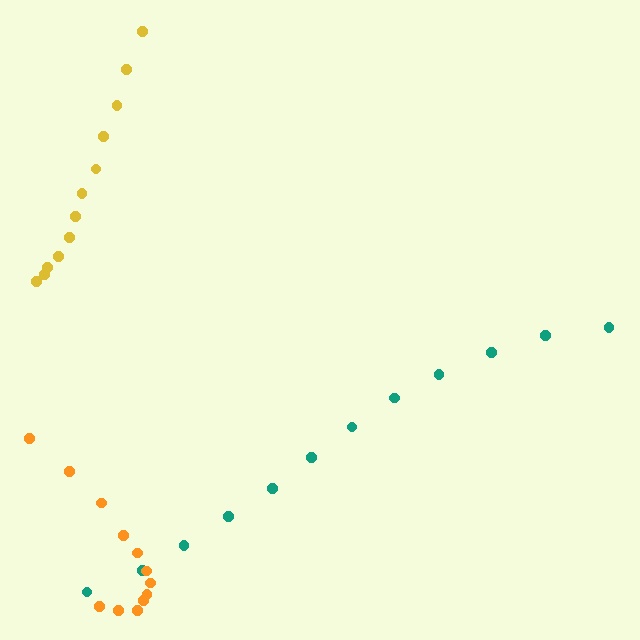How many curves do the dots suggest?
There are 3 distinct paths.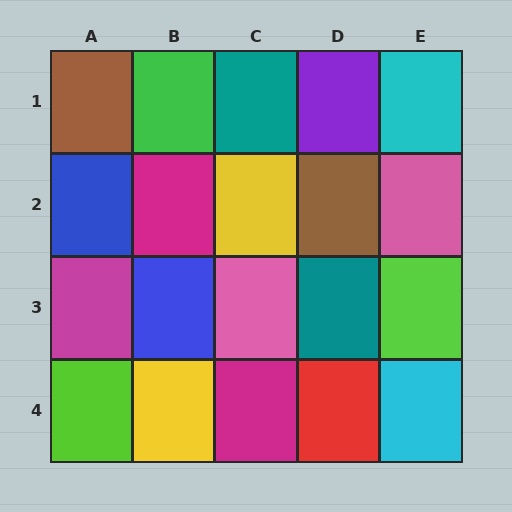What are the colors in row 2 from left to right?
Blue, magenta, yellow, brown, pink.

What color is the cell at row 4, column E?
Cyan.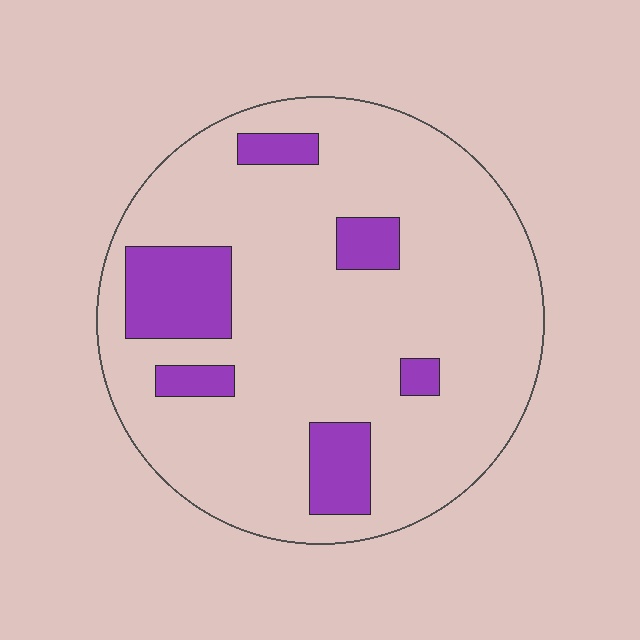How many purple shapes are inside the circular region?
6.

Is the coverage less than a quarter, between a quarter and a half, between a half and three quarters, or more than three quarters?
Less than a quarter.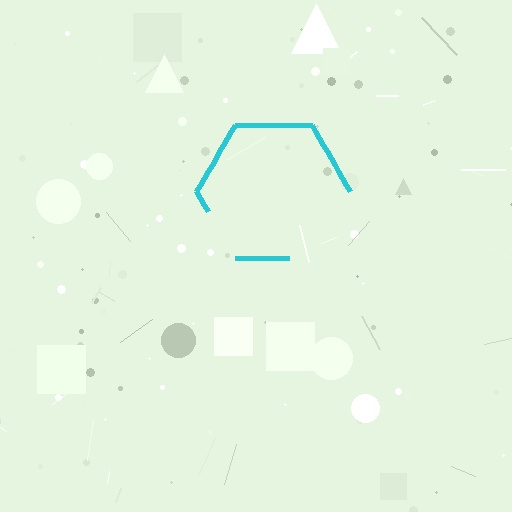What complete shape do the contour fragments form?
The contour fragments form a hexagon.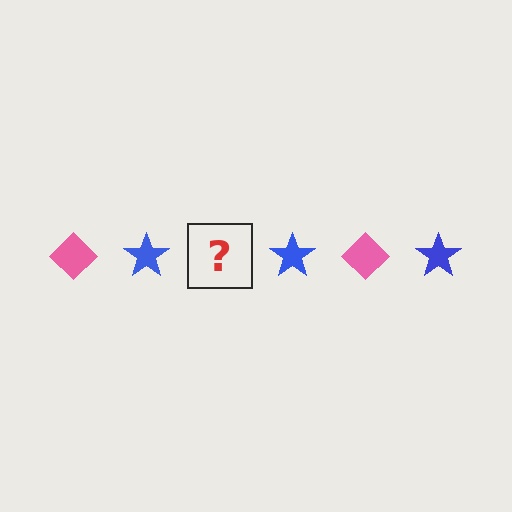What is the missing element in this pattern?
The missing element is a pink diamond.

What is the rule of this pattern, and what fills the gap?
The rule is that the pattern alternates between pink diamond and blue star. The gap should be filled with a pink diamond.